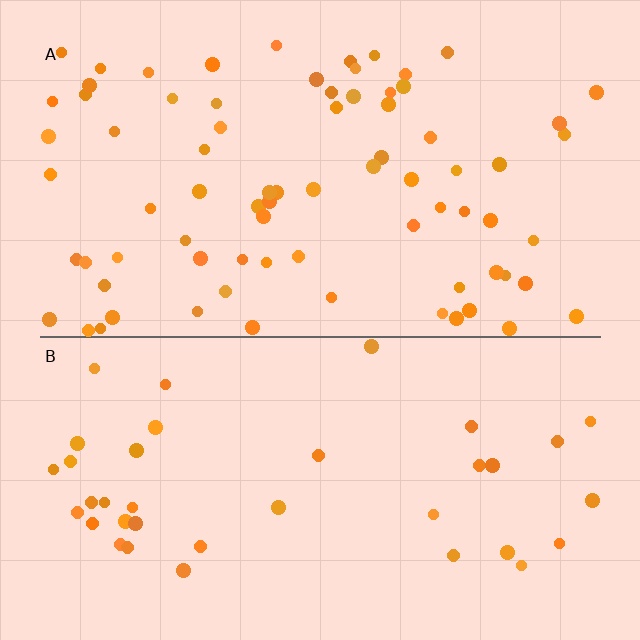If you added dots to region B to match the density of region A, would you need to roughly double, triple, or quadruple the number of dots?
Approximately double.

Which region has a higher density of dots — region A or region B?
A (the top).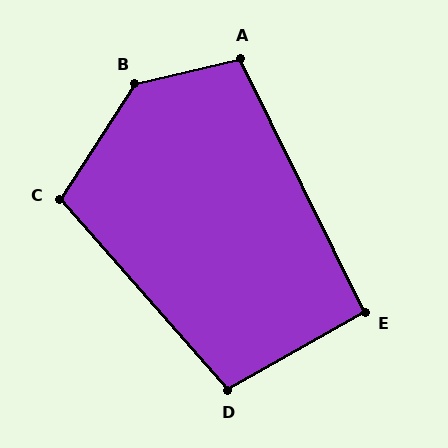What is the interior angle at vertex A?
Approximately 103 degrees (obtuse).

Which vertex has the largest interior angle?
B, at approximately 136 degrees.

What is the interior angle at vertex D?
Approximately 102 degrees (obtuse).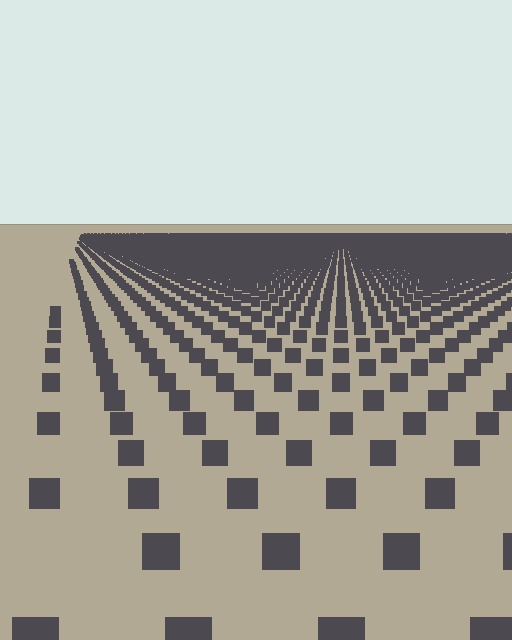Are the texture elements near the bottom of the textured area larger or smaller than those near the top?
Larger. Near the bottom, elements are closer to the viewer and appear at a bigger on-screen size.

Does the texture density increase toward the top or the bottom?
Density increases toward the top.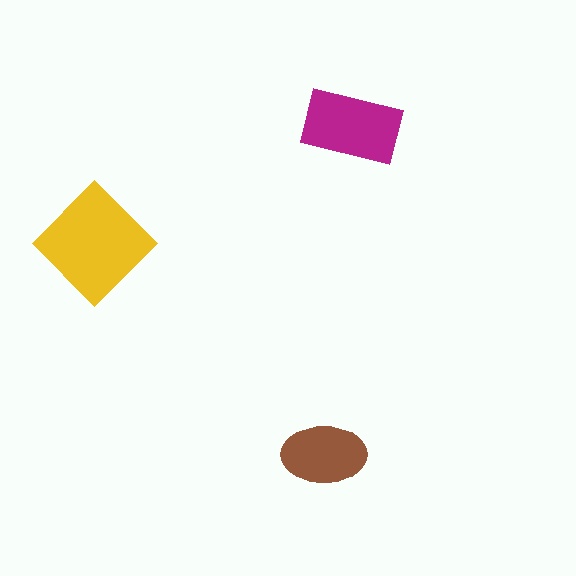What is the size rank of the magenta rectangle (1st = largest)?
2nd.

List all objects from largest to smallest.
The yellow diamond, the magenta rectangle, the brown ellipse.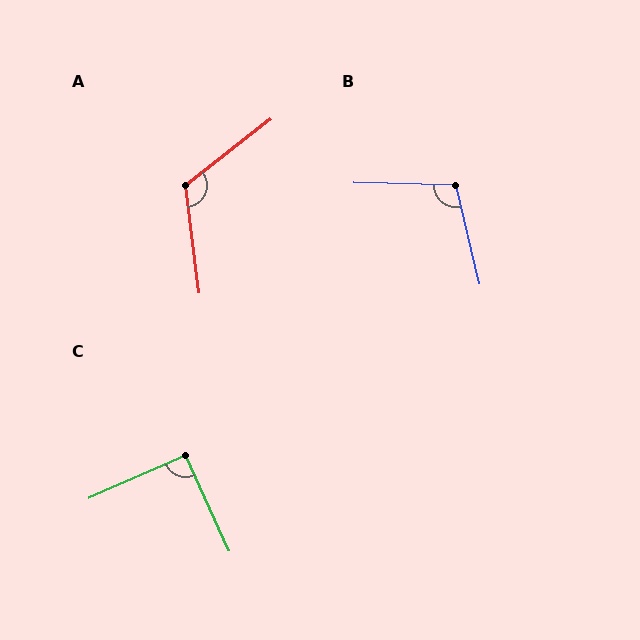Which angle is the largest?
A, at approximately 120 degrees.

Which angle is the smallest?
C, at approximately 90 degrees.